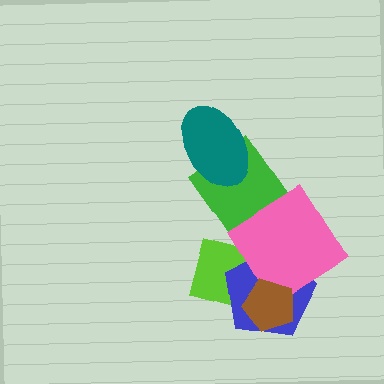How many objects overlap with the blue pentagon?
3 objects overlap with the blue pentagon.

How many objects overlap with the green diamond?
1 object overlaps with the green diamond.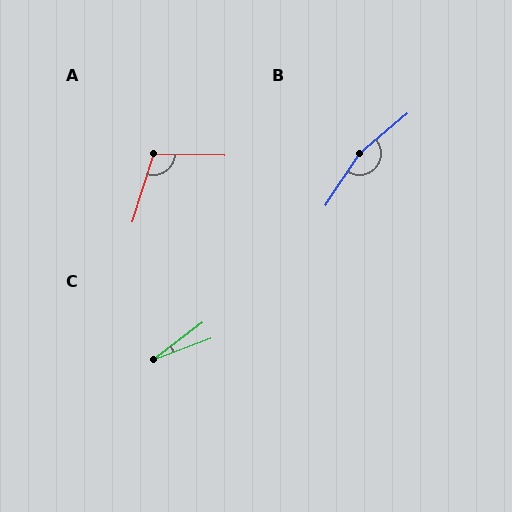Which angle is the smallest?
C, at approximately 17 degrees.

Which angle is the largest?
B, at approximately 163 degrees.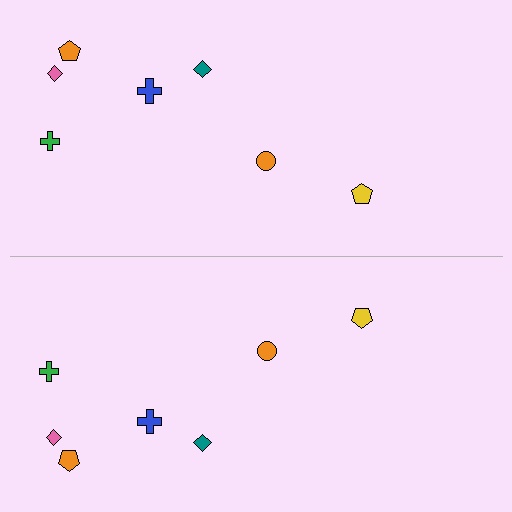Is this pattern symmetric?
Yes, this pattern has bilateral (reflection) symmetry.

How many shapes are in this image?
There are 14 shapes in this image.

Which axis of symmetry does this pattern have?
The pattern has a horizontal axis of symmetry running through the center of the image.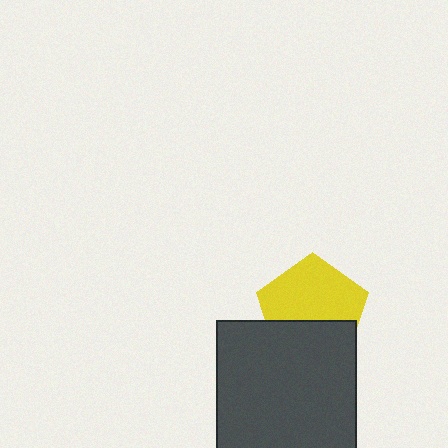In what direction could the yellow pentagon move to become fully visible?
The yellow pentagon could move up. That would shift it out from behind the dark gray square entirely.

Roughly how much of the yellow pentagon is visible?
About half of it is visible (roughly 61%).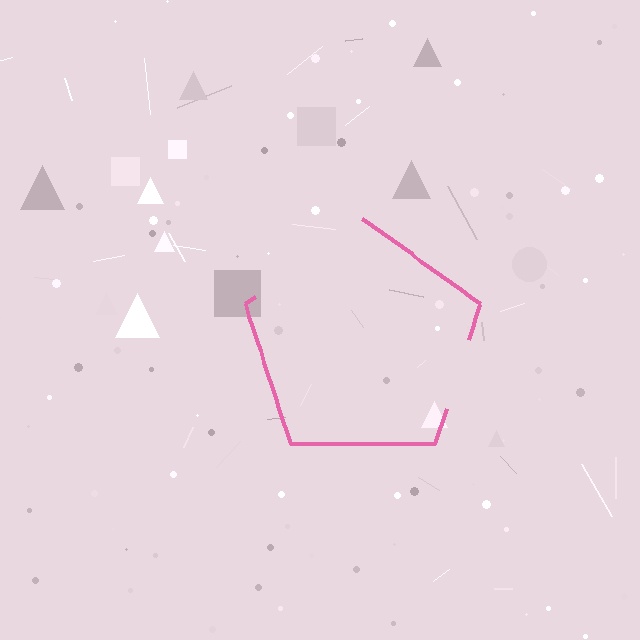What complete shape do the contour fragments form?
The contour fragments form a pentagon.